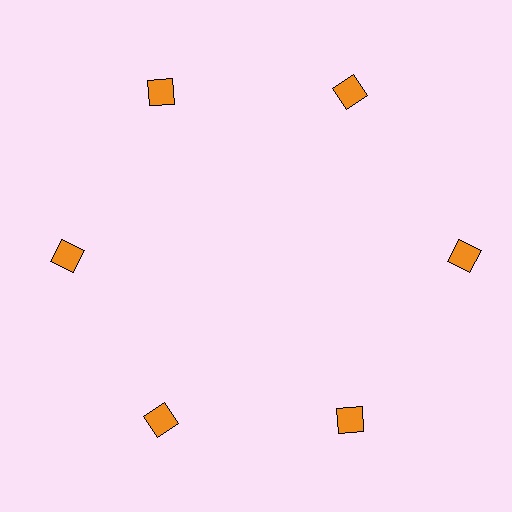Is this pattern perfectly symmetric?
No. The 6 orange diamonds are arranged in a ring, but one element near the 3 o'clock position is pushed outward from the center, breaking the 6-fold rotational symmetry.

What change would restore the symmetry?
The symmetry would be restored by moving it inward, back onto the ring so that all 6 diamonds sit at equal angles and equal distance from the center.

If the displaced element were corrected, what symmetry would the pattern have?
It would have 6-fold rotational symmetry — the pattern would map onto itself every 60 degrees.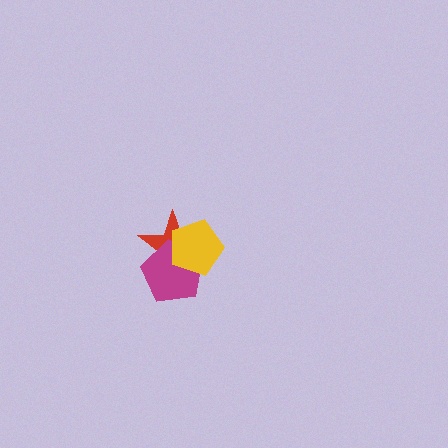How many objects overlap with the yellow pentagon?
2 objects overlap with the yellow pentagon.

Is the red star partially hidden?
Yes, it is partially covered by another shape.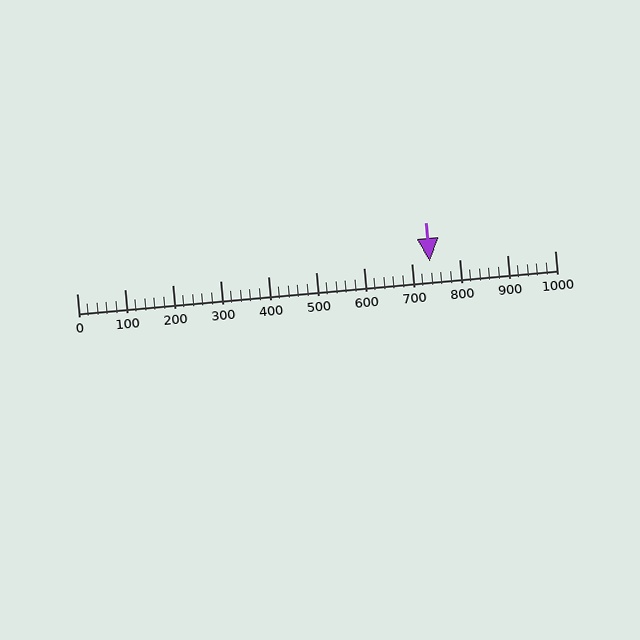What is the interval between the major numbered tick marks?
The major tick marks are spaced 100 units apart.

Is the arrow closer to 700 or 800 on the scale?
The arrow is closer to 700.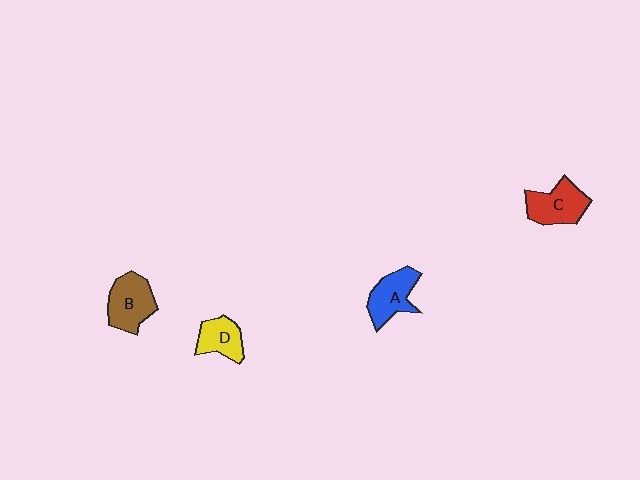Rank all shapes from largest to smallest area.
From largest to smallest: B (brown), C (red), A (blue), D (yellow).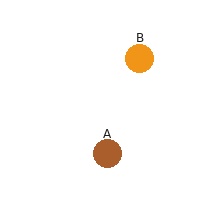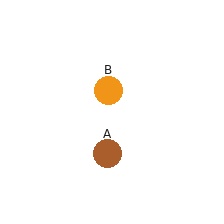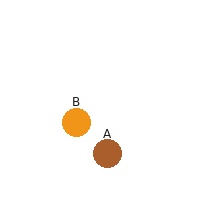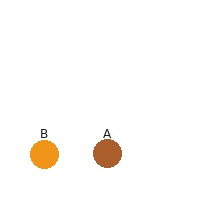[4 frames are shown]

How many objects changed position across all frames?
1 object changed position: orange circle (object B).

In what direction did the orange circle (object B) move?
The orange circle (object B) moved down and to the left.